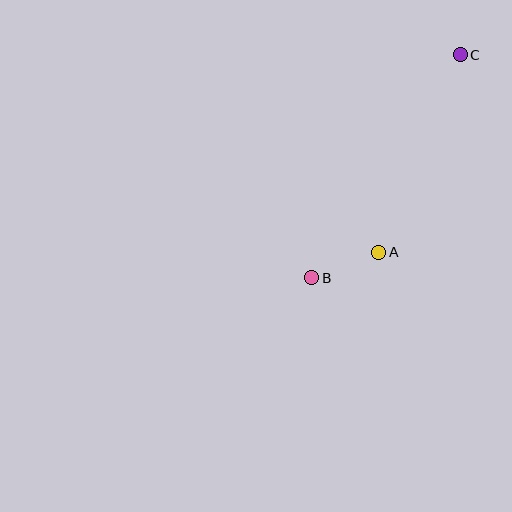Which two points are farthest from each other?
Points B and C are farthest from each other.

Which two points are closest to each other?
Points A and B are closest to each other.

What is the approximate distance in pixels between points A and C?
The distance between A and C is approximately 214 pixels.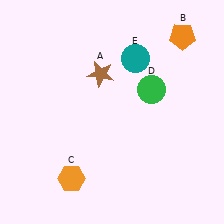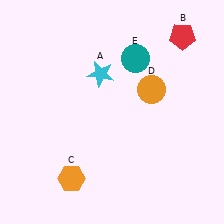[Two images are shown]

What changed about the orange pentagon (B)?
In Image 1, B is orange. In Image 2, it changed to red.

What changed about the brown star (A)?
In Image 1, A is brown. In Image 2, it changed to cyan.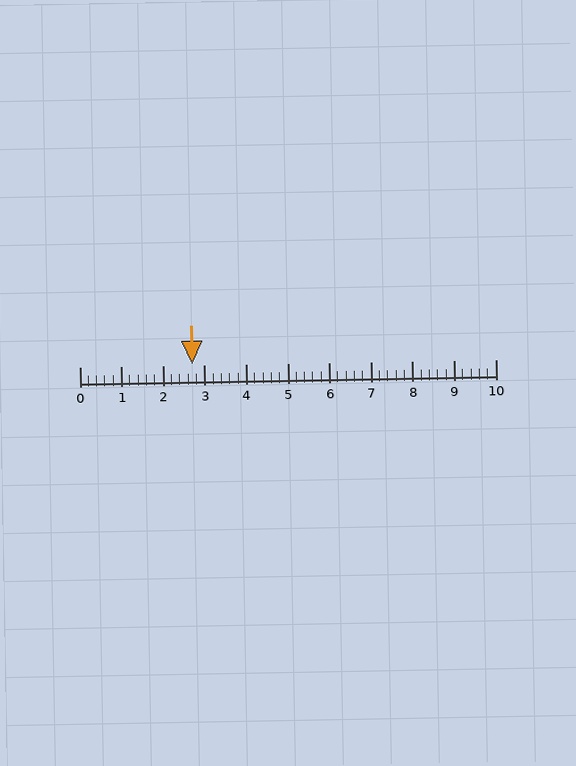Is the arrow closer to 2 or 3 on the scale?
The arrow is closer to 3.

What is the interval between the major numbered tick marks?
The major tick marks are spaced 1 units apart.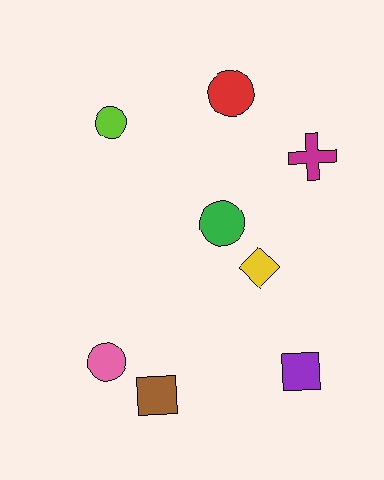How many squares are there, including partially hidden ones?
There are 2 squares.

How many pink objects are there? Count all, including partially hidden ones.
There is 1 pink object.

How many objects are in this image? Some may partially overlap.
There are 8 objects.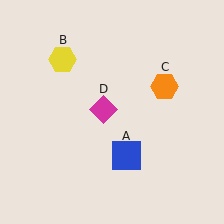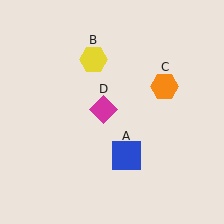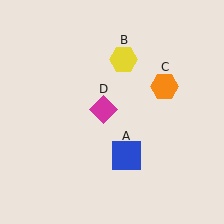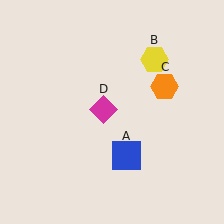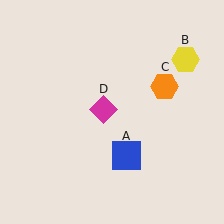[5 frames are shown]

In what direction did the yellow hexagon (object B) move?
The yellow hexagon (object B) moved right.